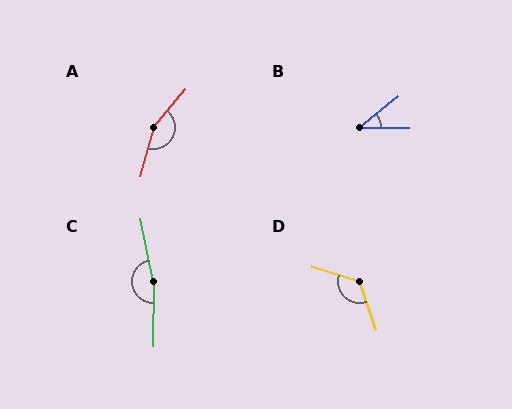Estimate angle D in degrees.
Approximately 126 degrees.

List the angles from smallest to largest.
B (39°), D (126°), A (155°), C (168°).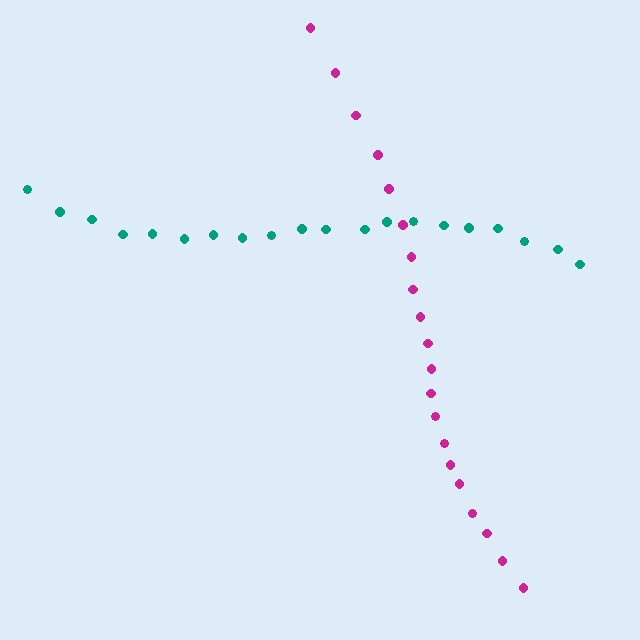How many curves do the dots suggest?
There are 2 distinct paths.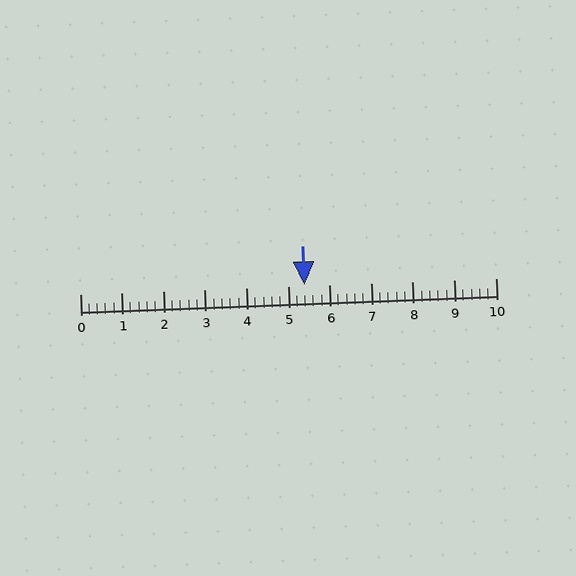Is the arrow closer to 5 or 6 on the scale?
The arrow is closer to 5.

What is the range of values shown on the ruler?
The ruler shows values from 0 to 10.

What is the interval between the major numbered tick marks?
The major tick marks are spaced 1 units apart.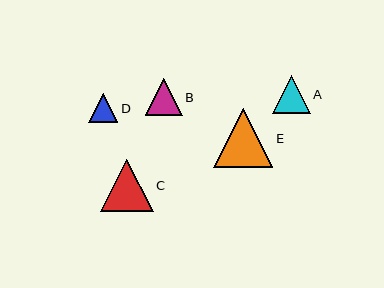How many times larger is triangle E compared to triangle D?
Triangle E is approximately 2.0 times the size of triangle D.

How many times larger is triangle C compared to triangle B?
Triangle C is approximately 1.4 times the size of triangle B.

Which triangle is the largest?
Triangle E is the largest with a size of approximately 59 pixels.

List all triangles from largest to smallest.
From largest to smallest: E, C, A, B, D.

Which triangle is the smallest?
Triangle D is the smallest with a size of approximately 29 pixels.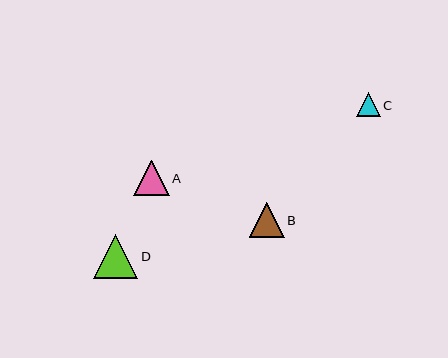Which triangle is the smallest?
Triangle C is the smallest with a size of approximately 24 pixels.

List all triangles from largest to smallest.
From largest to smallest: D, A, B, C.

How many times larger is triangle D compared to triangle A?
Triangle D is approximately 1.2 times the size of triangle A.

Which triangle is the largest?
Triangle D is the largest with a size of approximately 44 pixels.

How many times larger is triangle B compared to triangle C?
Triangle B is approximately 1.5 times the size of triangle C.